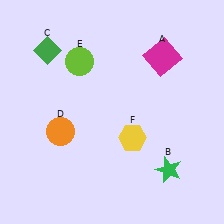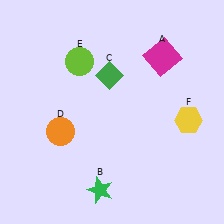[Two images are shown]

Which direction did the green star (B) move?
The green star (B) moved left.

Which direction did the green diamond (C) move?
The green diamond (C) moved right.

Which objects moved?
The objects that moved are: the green star (B), the green diamond (C), the yellow hexagon (F).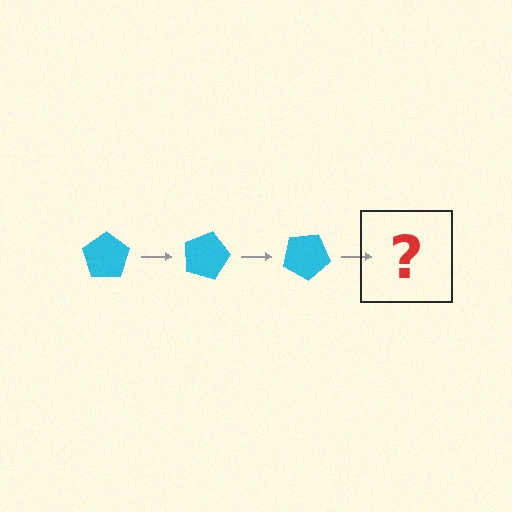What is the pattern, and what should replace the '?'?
The pattern is that the pentagon rotates 15 degrees each step. The '?' should be a cyan pentagon rotated 45 degrees.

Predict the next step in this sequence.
The next step is a cyan pentagon rotated 45 degrees.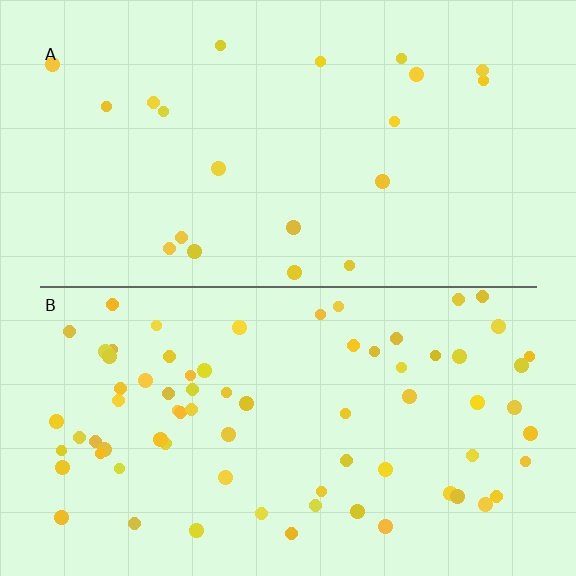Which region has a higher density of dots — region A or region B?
B (the bottom).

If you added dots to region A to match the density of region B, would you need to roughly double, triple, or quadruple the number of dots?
Approximately triple.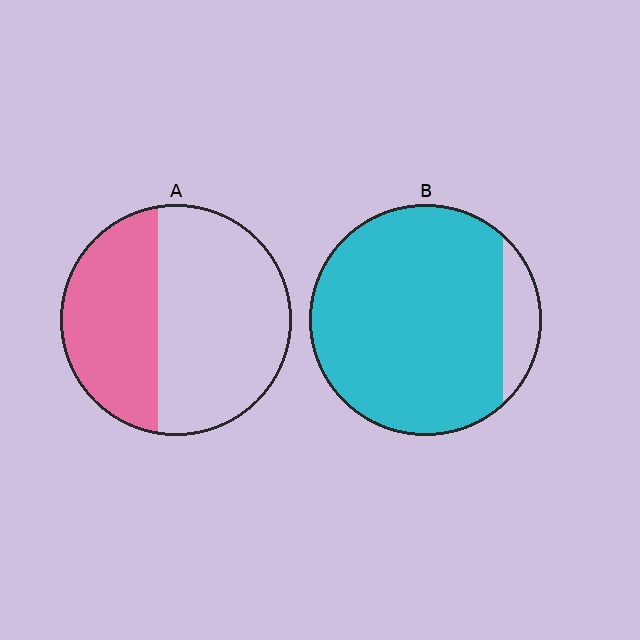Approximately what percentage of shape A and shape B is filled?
A is approximately 40% and B is approximately 90%.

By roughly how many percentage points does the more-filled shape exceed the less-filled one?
By roughly 50 percentage points (B over A).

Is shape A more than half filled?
No.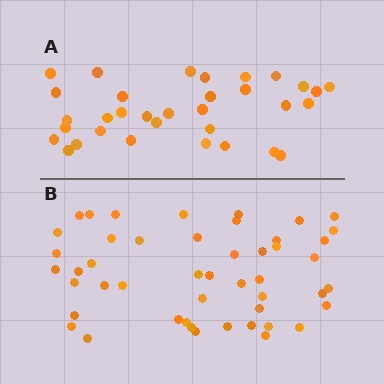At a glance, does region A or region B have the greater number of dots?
Region B (the bottom region) has more dots.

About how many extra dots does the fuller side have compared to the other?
Region B has approximately 15 more dots than region A.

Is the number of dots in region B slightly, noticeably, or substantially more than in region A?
Region B has substantially more. The ratio is roughly 1.5 to 1.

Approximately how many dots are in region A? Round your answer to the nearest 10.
About 30 dots. (The exact count is 33, which rounds to 30.)